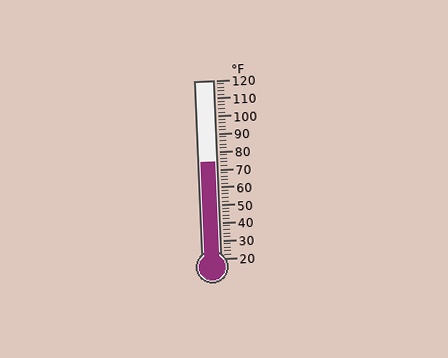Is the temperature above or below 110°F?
The temperature is below 110°F.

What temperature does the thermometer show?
The thermometer shows approximately 74°F.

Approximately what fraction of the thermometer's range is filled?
The thermometer is filled to approximately 55% of its range.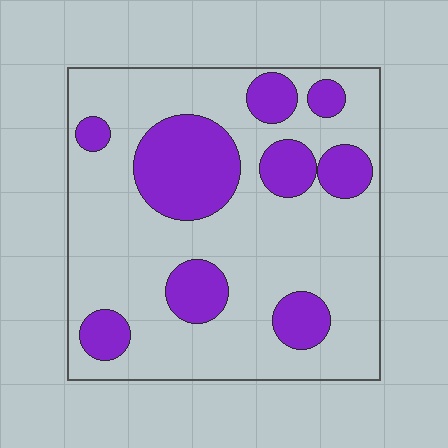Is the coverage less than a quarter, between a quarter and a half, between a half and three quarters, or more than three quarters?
Between a quarter and a half.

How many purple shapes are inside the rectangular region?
9.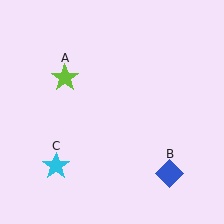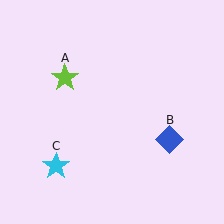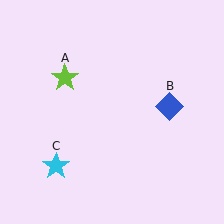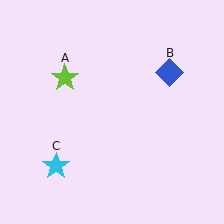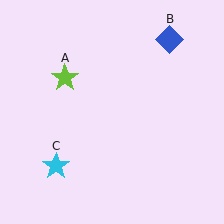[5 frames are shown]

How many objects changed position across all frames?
1 object changed position: blue diamond (object B).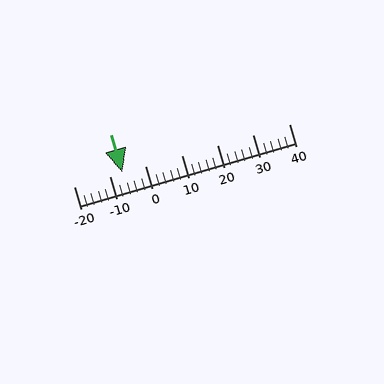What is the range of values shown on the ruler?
The ruler shows values from -20 to 40.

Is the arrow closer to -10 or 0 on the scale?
The arrow is closer to -10.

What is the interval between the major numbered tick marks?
The major tick marks are spaced 10 units apart.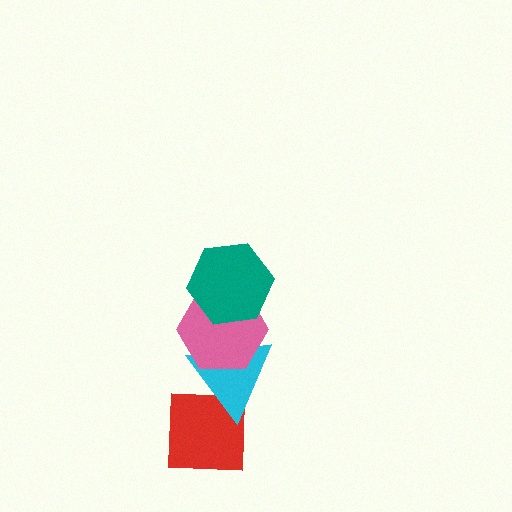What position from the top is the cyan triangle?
The cyan triangle is 3rd from the top.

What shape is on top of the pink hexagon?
The teal hexagon is on top of the pink hexagon.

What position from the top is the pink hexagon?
The pink hexagon is 2nd from the top.